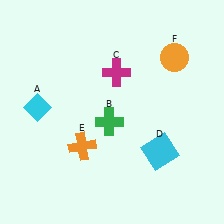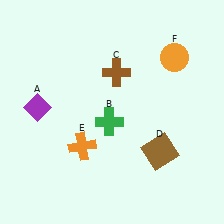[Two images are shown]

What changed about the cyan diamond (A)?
In Image 1, A is cyan. In Image 2, it changed to purple.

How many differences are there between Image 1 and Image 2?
There are 3 differences between the two images.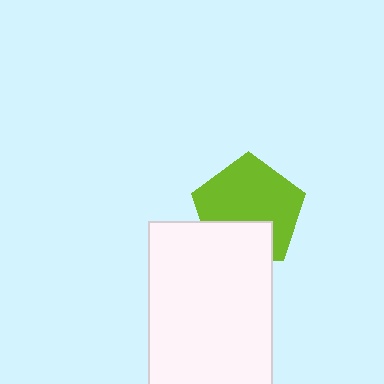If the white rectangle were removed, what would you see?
You would see the complete lime pentagon.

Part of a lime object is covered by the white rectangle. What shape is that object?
It is a pentagon.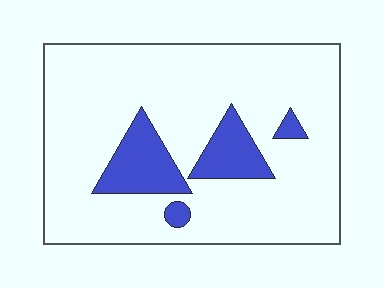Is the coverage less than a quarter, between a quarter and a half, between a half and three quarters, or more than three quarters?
Less than a quarter.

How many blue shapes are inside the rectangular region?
4.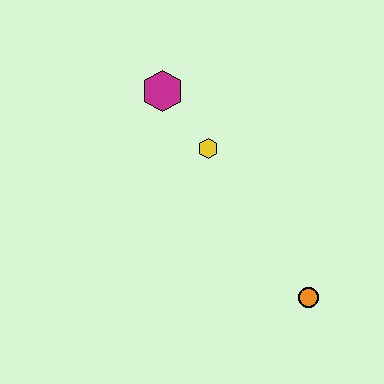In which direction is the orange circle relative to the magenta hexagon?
The orange circle is below the magenta hexagon.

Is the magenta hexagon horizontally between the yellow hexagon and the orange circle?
No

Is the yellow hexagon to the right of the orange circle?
No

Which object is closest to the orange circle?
The yellow hexagon is closest to the orange circle.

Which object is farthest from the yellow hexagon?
The orange circle is farthest from the yellow hexagon.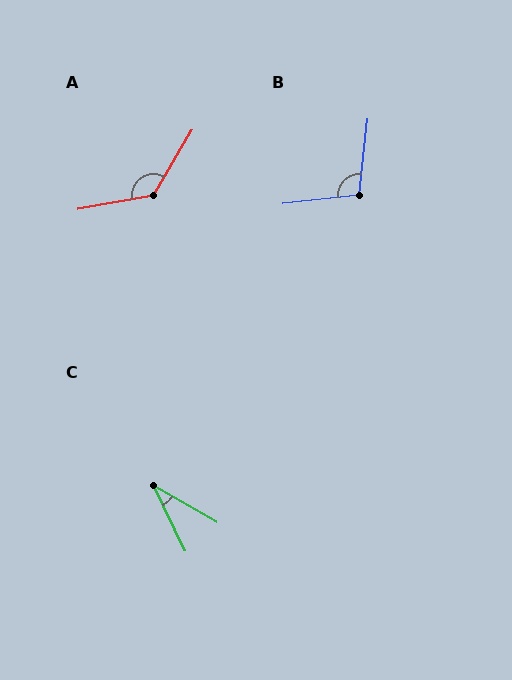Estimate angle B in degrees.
Approximately 102 degrees.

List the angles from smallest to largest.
C (35°), B (102°), A (131°).